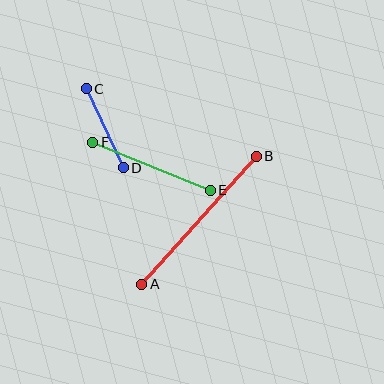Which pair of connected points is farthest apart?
Points A and B are farthest apart.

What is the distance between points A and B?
The distance is approximately 172 pixels.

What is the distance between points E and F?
The distance is approximately 127 pixels.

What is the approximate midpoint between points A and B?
The midpoint is at approximately (199, 220) pixels.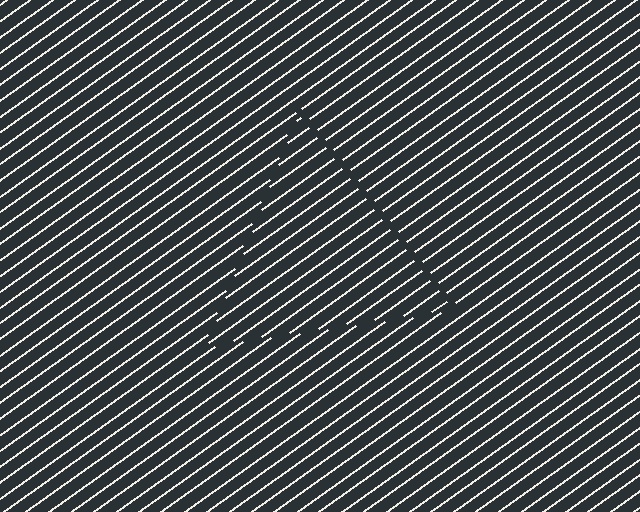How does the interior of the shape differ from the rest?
The interior of the shape contains the same grating, shifted by half a period — the contour is defined by the phase discontinuity where line-ends from the inner and outer gratings abut.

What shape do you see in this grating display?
An illusory triangle. The interior of the shape contains the same grating, shifted by half a period — the contour is defined by the phase discontinuity where line-ends from the inner and outer gratings abut.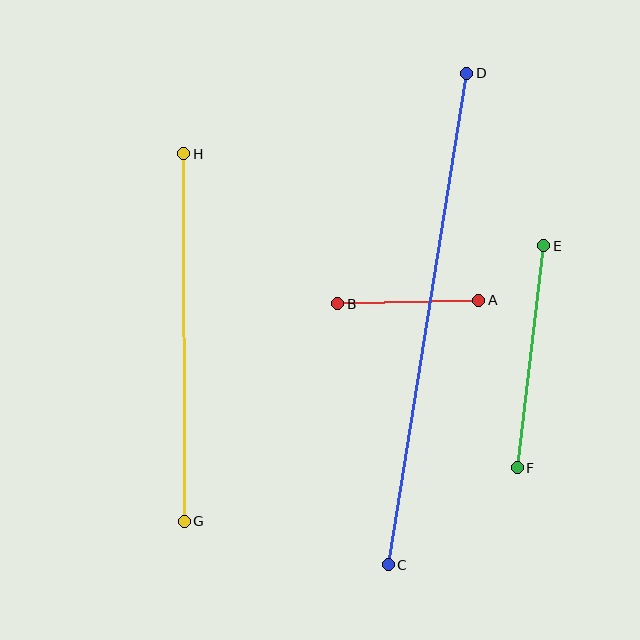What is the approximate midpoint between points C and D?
The midpoint is at approximately (427, 319) pixels.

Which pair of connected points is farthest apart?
Points C and D are farthest apart.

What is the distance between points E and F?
The distance is approximately 224 pixels.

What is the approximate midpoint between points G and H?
The midpoint is at approximately (184, 338) pixels.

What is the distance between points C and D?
The distance is approximately 498 pixels.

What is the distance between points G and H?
The distance is approximately 368 pixels.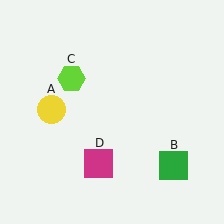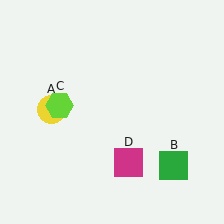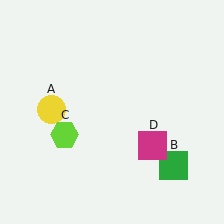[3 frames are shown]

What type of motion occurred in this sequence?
The lime hexagon (object C), magenta square (object D) rotated counterclockwise around the center of the scene.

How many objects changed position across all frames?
2 objects changed position: lime hexagon (object C), magenta square (object D).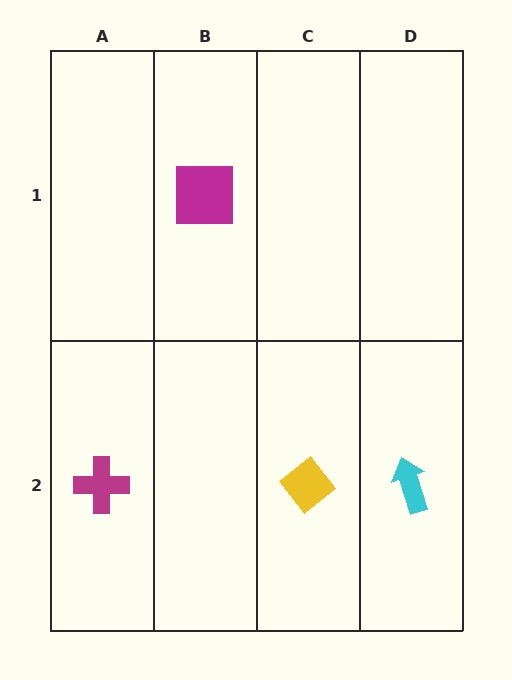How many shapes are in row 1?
1 shape.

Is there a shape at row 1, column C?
No, that cell is empty.